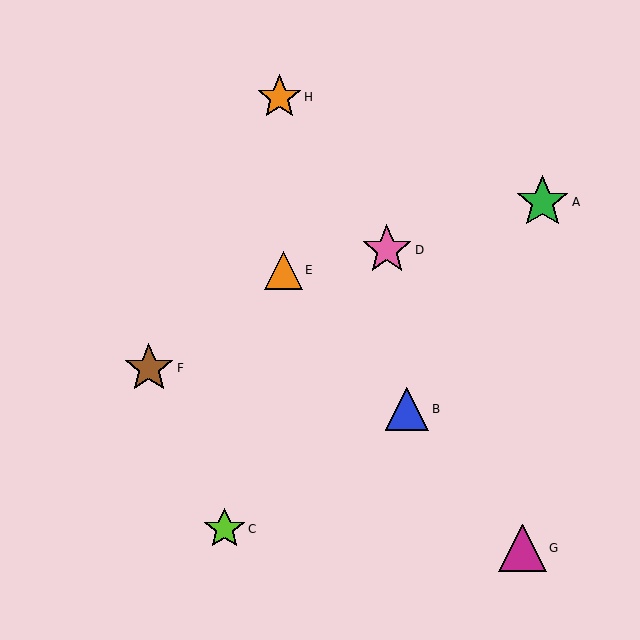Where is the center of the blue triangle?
The center of the blue triangle is at (407, 409).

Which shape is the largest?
The green star (labeled A) is the largest.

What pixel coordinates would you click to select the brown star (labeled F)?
Click at (149, 368) to select the brown star F.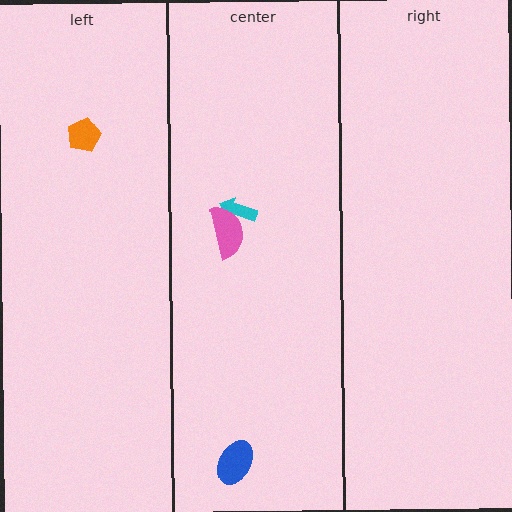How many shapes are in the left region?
1.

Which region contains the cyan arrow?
The center region.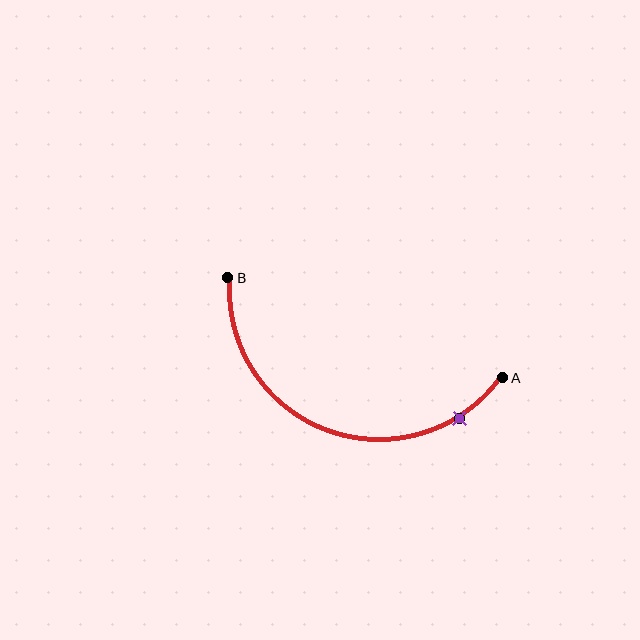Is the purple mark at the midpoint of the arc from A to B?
No. The purple mark lies on the arc but is closer to endpoint A. The arc midpoint would be at the point on the curve equidistant along the arc from both A and B.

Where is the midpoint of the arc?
The arc midpoint is the point on the curve farthest from the straight line joining A and B. It sits below that line.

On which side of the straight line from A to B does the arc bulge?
The arc bulges below the straight line connecting A and B.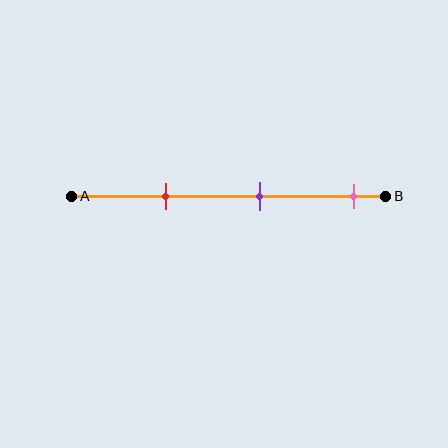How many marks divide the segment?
There are 3 marks dividing the segment.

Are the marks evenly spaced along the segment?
Yes, the marks are approximately evenly spaced.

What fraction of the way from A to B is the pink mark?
The pink mark is approximately 90% (0.9) of the way from A to B.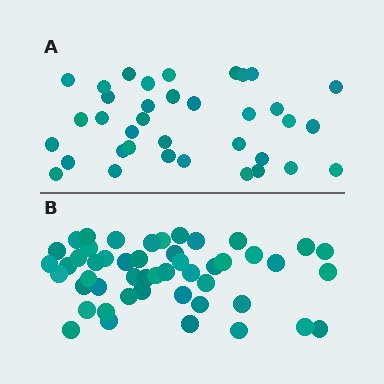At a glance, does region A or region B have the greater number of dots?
Region B (the bottom region) has more dots.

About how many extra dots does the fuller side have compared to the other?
Region B has approximately 15 more dots than region A.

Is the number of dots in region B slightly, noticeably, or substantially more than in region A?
Region B has noticeably more, but not dramatically so. The ratio is roughly 1.4 to 1.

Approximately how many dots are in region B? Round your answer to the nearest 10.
About 50 dots. (The exact count is 49, which rounds to 50.)